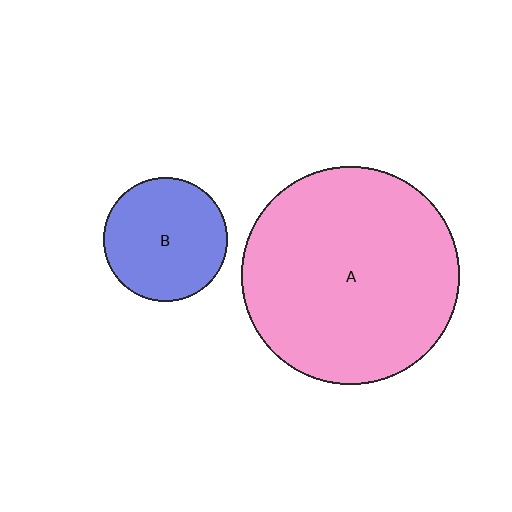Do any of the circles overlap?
No, none of the circles overlap.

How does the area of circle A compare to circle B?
Approximately 3.1 times.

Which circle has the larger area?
Circle A (pink).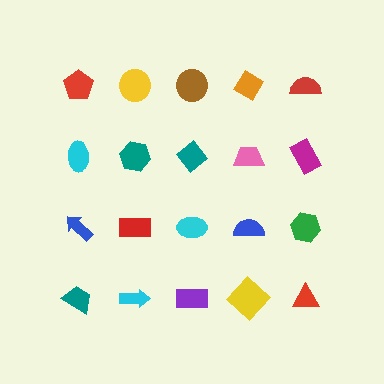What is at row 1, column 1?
A red pentagon.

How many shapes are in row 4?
5 shapes.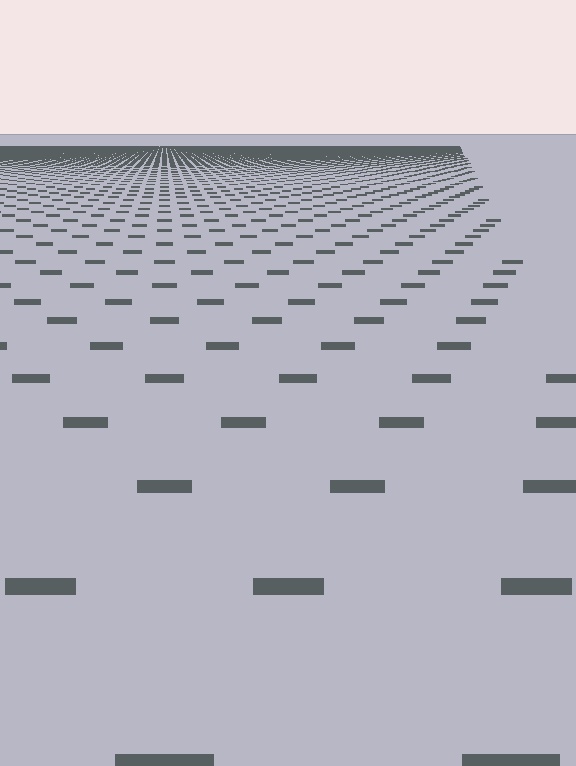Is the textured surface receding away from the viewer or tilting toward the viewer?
The surface is receding away from the viewer. Texture elements get smaller and denser toward the top.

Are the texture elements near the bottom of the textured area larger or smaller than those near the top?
Larger. Near the bottom, elements are closer to the viewer and appear at a bigger on-screen size.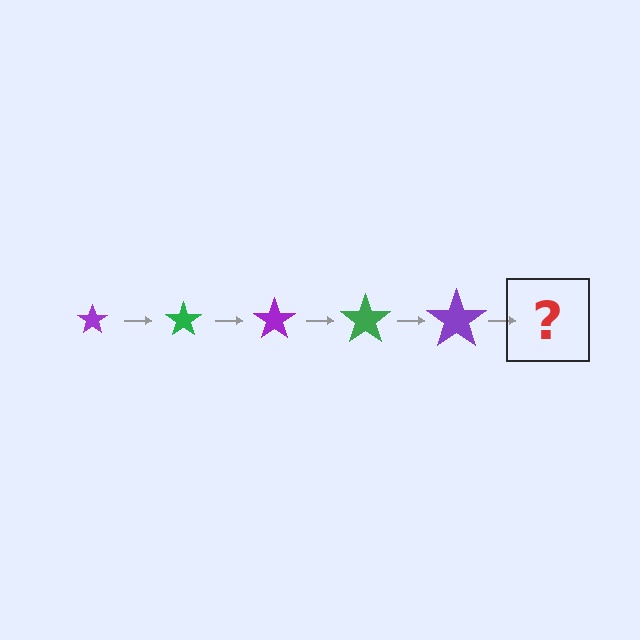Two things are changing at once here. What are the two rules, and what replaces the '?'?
The two rules are that the star grows larger each step and the color cycles through purple and green. The '?' should be a green star, larger than the previous one.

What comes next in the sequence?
The next element should be a green star, larger than the previous one.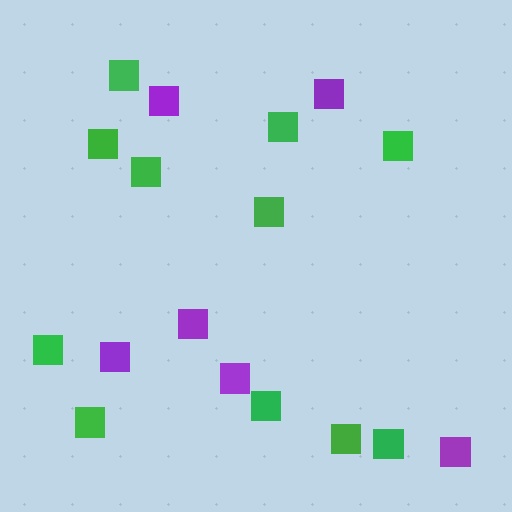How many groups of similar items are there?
There are 2 groups: one group of purple squares (6) and one group of green squares (11).